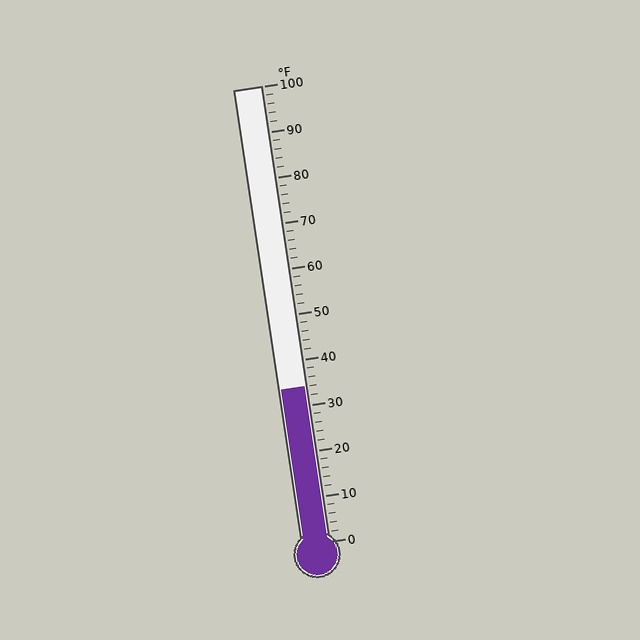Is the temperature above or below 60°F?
The temperature is below 60°F.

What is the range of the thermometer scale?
The thermometer scale ranges from 0°F to 100°F.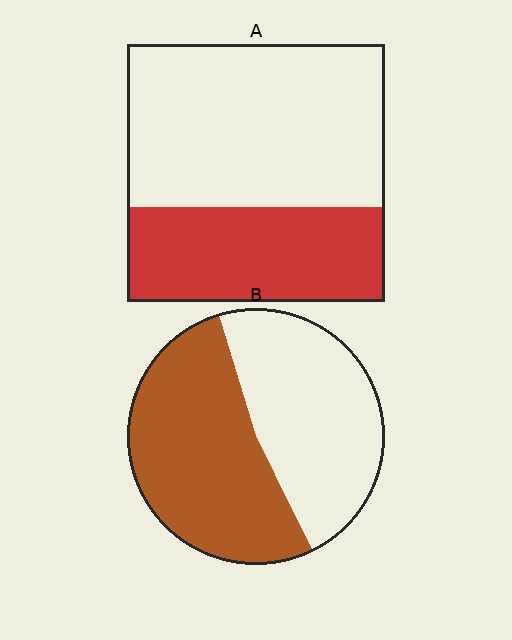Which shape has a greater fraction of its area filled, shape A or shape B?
Shape B.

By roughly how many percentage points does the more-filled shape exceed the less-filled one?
By roughly 15 percentage points (B over A).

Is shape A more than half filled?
No.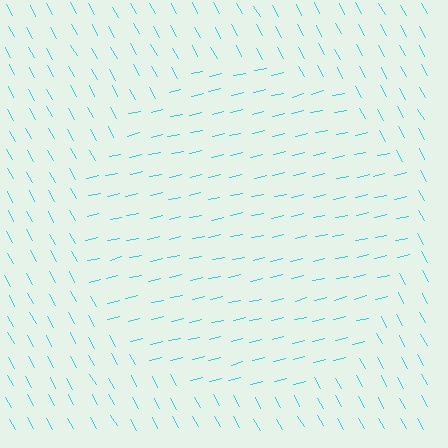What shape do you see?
I see a circle.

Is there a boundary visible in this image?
Yes, there is a texture boundary formed by a change in line orientation.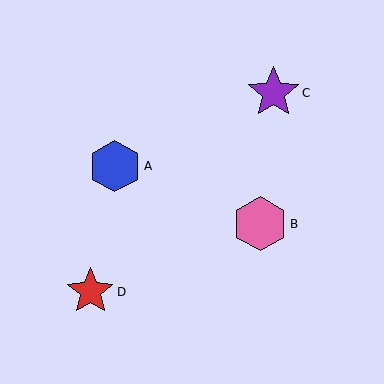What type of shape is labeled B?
Shape B is a pink hexagon.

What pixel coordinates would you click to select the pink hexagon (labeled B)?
Click at (260, 224) to select the pink hexagon B.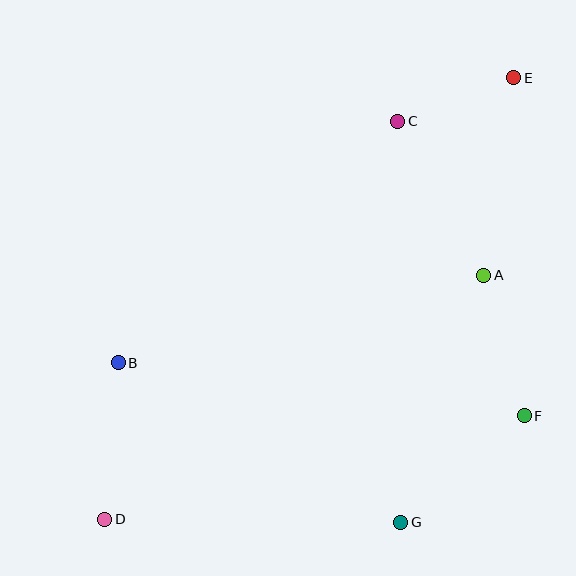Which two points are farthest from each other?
Points D and E are farthest from each other.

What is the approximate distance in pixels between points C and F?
The distance between C and F is approximately 321 pixels.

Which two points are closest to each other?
Points C and E are closest to each other.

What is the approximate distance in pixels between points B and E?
The distance between B and E is approximately 487 pixels.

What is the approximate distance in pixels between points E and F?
The distance between E and F is approximately 338 pixels.